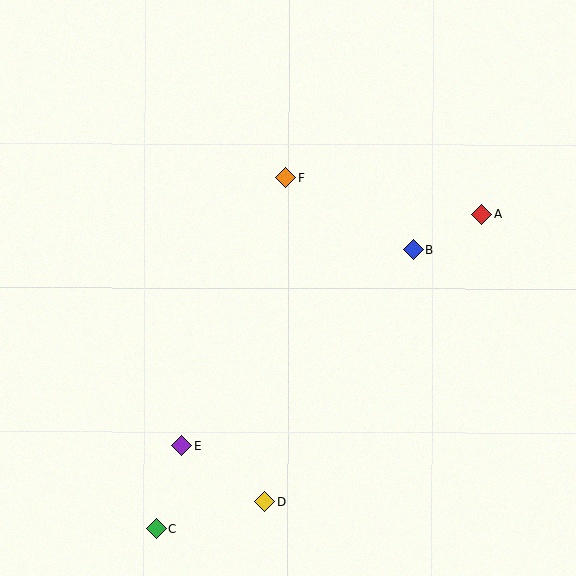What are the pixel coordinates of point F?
Point F is at (286, 178).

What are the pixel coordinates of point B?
Point B is at (413, 250).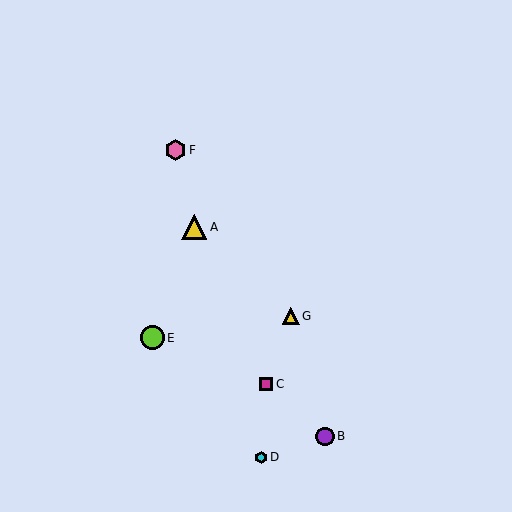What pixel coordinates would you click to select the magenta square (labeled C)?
Click at (266, 384) to select the magenta square C.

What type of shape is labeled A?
Shape A is a yellow triangle.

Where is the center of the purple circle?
The center of the purple circle is at (325, 436).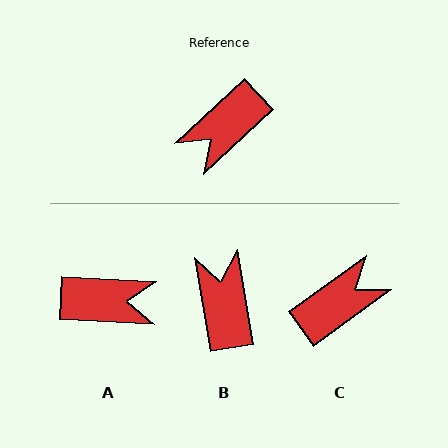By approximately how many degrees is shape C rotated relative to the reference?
Approximately 173 degrees counter-clockwise.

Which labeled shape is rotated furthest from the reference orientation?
C, about 173 degrees away.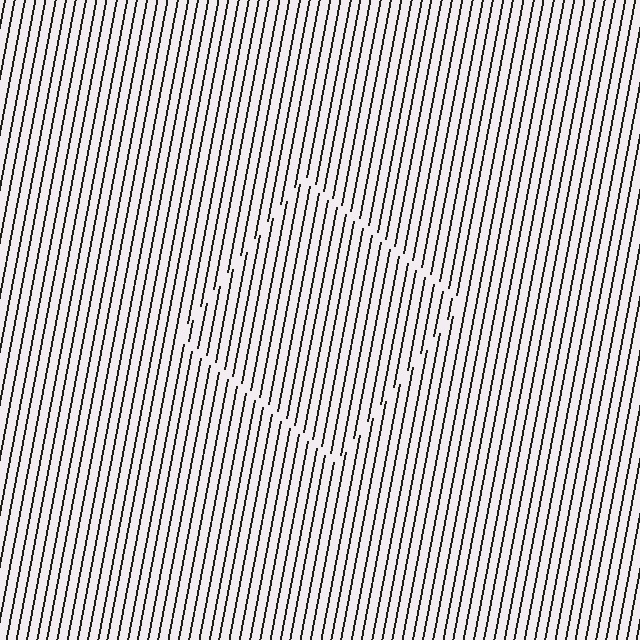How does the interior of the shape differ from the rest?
The interior of the shape contains the same grating, shifted by half a period — the contour is defined by the phase discontinuity where line-ends from the inner and outer gratings abut.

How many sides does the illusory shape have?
4 sides — the line-ends trace a square.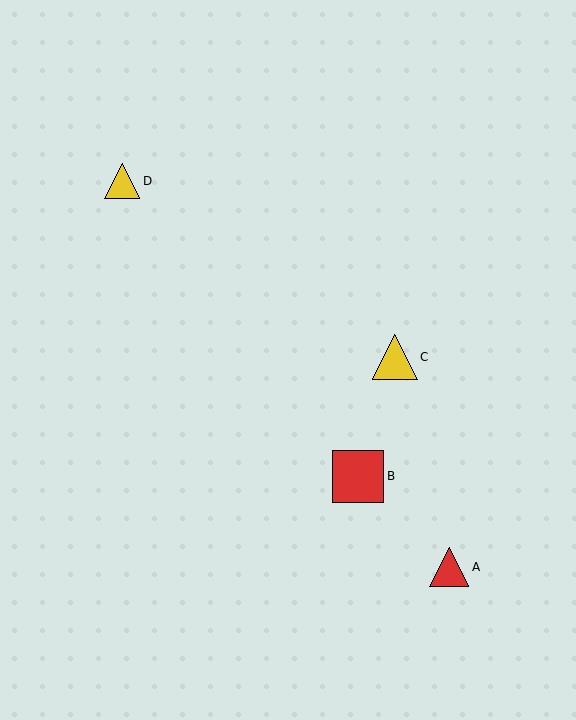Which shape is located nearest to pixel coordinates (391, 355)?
The yellow triangle (labeled C) at (395, 357) is nearest to that location.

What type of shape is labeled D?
Shape D is a yellow triangle.